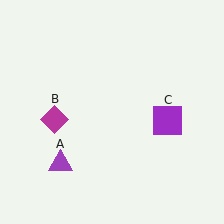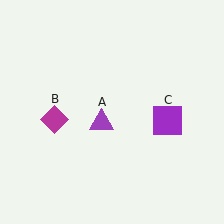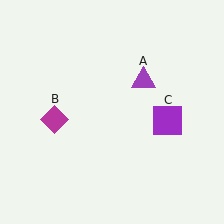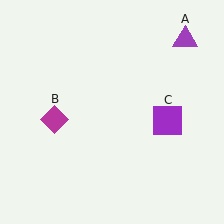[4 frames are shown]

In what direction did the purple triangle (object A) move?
The purple triangle (object A) moved up and to the right.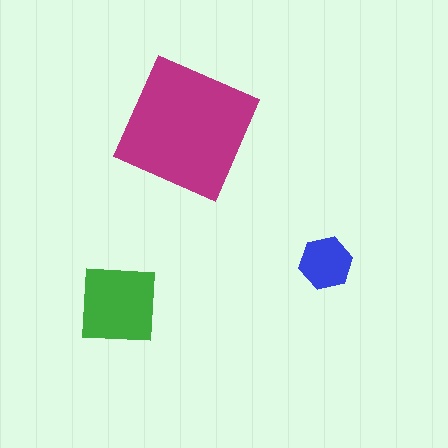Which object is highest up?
The magenta square is topmost.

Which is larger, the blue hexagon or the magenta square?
The magenta square.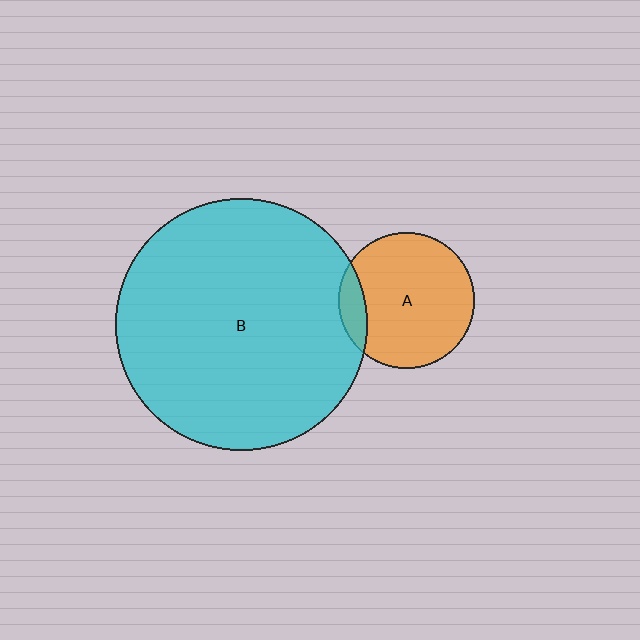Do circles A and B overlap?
Yes.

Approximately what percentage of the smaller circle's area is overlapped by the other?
Approximately 10%.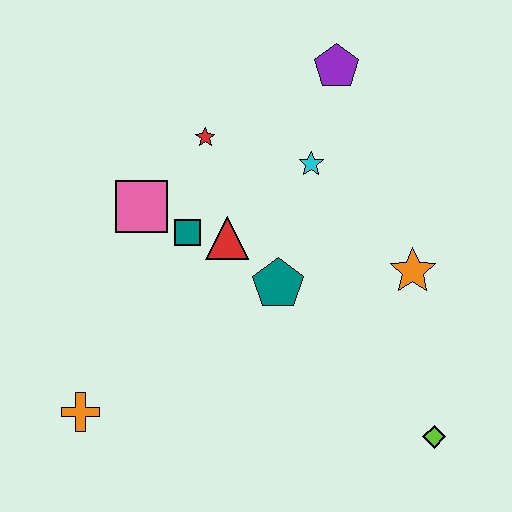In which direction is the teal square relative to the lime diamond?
The teal square is to the left of the lime diamond.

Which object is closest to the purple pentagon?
The cyan star is closest to the purple pentagon.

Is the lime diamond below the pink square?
Yes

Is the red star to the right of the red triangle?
No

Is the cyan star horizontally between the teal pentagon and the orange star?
Yes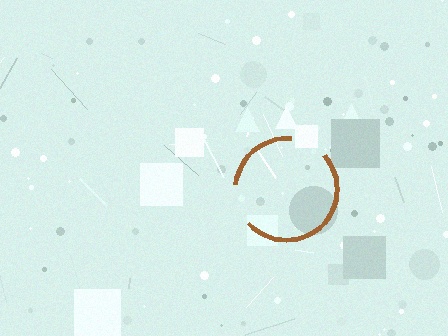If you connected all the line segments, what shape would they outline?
They would outline a circle.